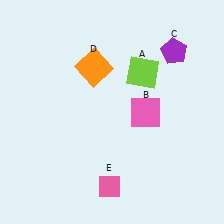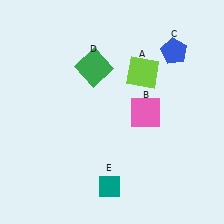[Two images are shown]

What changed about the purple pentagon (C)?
In Image 1, C is purple. In Image 2, it changed to blue.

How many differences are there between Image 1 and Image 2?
There are 3 differences between the two images.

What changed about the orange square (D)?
In Image 1, D is orange. In Image 2, it changed to green.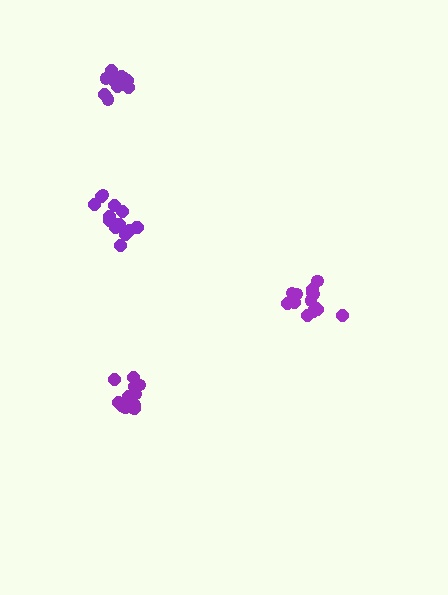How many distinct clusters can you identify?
There are 4 distinct clusters.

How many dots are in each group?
Group 1: 15 dots, Group 2: 15 dots, Group 3: 14 dots, Group 4: 15 dots (59 total).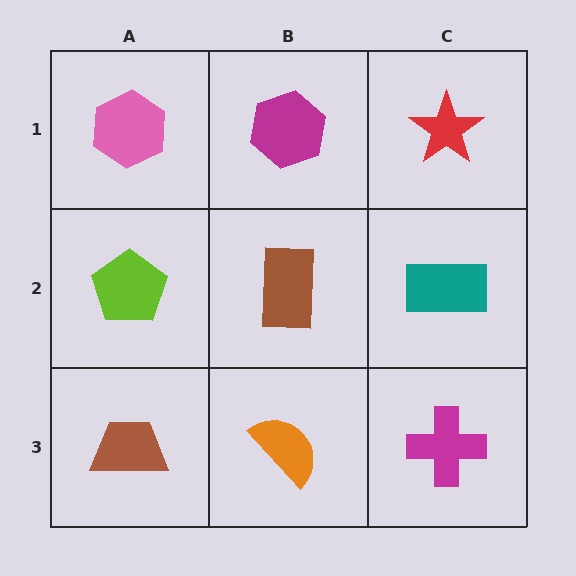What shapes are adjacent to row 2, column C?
A red star (row 1, column C), a magenta cross (row 3, column C), a brown rectangle (row 2, column B).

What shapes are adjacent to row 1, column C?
A teal rectangle (row 2, column C), a magenta hexagon (row 1, column B).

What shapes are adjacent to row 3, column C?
A teal rectangle (row 2, column C), an orange semicircle (row 3, column B).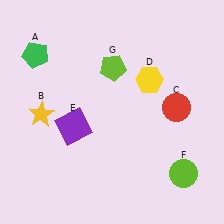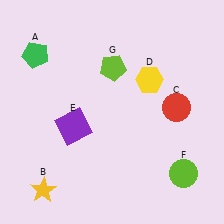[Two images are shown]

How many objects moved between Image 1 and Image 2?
1 object moved between the two images.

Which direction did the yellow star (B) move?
The yellow star (B) moved down.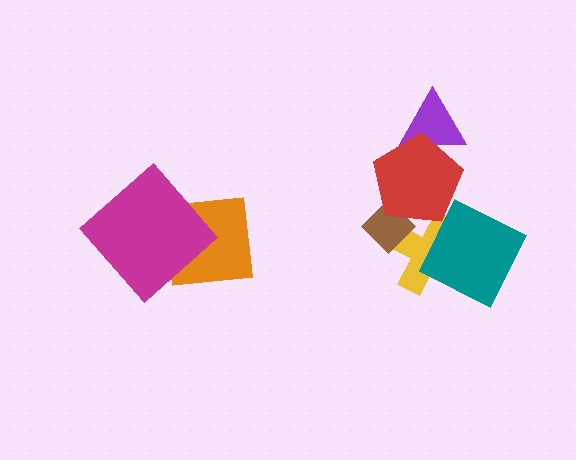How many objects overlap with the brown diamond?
2 objects overlap with the brown diamond.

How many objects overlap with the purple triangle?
1 object overlaps with the purple triangle.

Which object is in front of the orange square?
The magenta diamond is in front of the orange square.